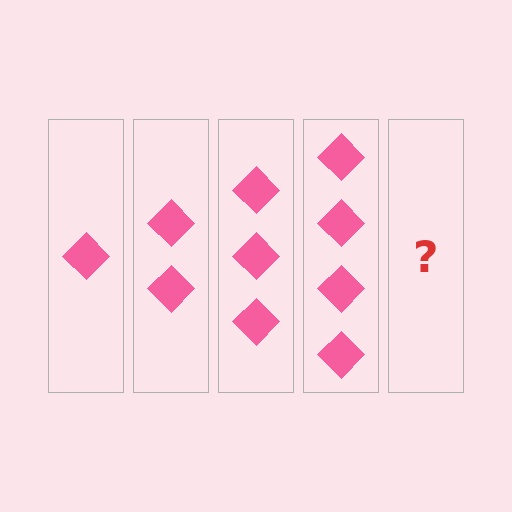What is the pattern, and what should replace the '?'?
The pattern is that each step adds one more diamond. The '?' should be 5 diamonds.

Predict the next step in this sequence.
The next step is 5 diamonds.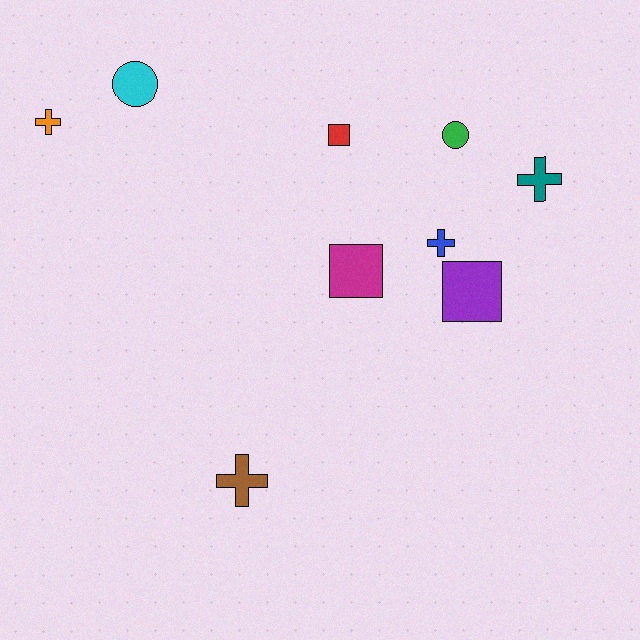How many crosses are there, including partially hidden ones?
There are 4 crosses.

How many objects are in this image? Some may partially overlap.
There are 9 objects.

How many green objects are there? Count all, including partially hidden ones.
There is 1 green object.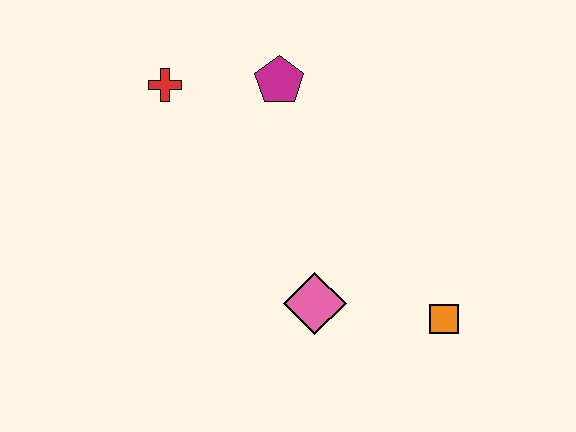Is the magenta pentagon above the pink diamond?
Yes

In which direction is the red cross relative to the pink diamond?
The red cross is above the pink diamond.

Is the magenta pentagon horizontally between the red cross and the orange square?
Yes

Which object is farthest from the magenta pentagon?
The orange square is farthest from the magenta pentagon.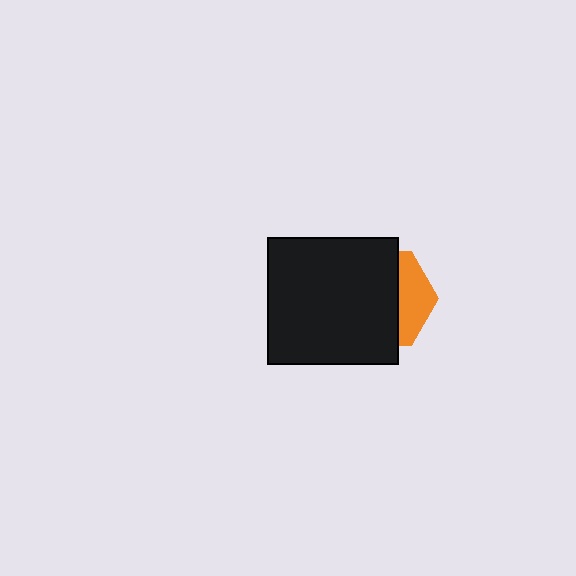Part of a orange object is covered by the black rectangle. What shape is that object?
It is a hexagon.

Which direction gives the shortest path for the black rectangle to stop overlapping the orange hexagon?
Moving left gives the shortest separation.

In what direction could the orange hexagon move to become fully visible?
The orange hexagon could move right. That would shift it out from behind the black rectangle entirely.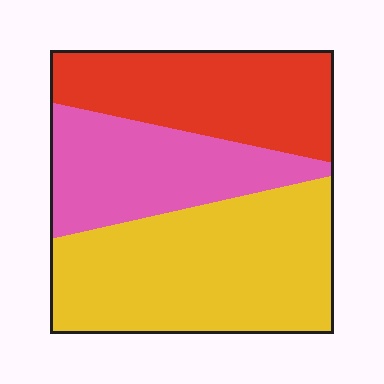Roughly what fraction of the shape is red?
Red takes up between a quarter and a half of the shape.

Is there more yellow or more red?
Yellow.